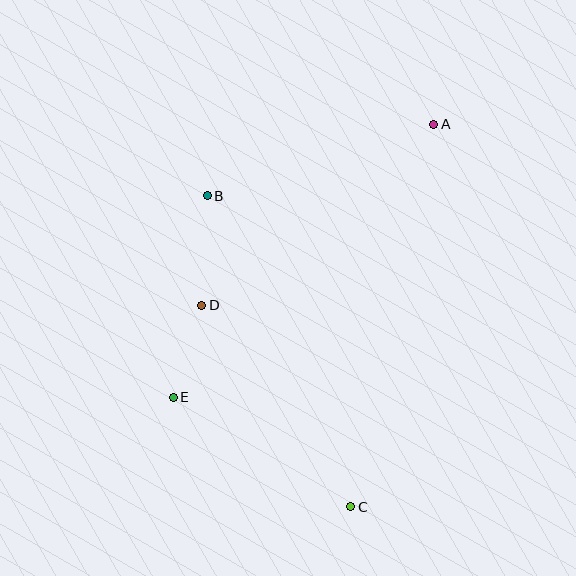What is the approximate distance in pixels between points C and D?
The distance between C and D is approximately 251 pixels.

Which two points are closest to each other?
Points D and E are closest to each other.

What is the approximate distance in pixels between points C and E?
The distance between C and E is approximately 209 pixels.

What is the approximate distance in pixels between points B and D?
The distance between B and D is approximately 109 pixels.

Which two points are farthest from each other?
Points A and C are farthest from each other.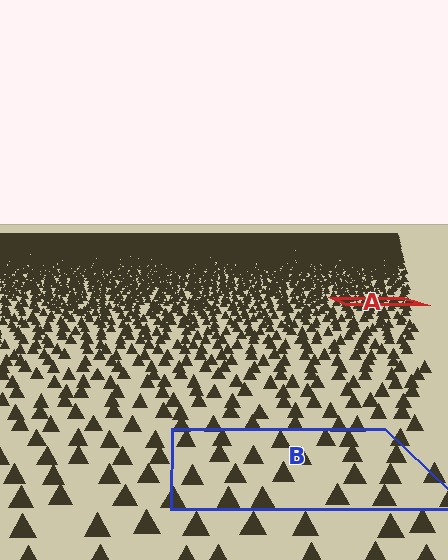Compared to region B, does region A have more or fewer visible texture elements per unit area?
Region A has more texture elements per unit area — they are packed more densely because it is farther away.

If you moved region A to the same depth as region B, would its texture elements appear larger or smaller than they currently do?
They would appear larger. At a closer depth, the same texture elements are projected at a bigger on-screen size.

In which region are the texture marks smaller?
The texture marks are smaller in region A, because it is farther away.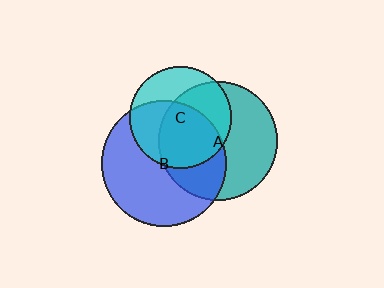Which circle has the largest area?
Circle B (blue).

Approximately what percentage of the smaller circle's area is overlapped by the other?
Approximately 45%.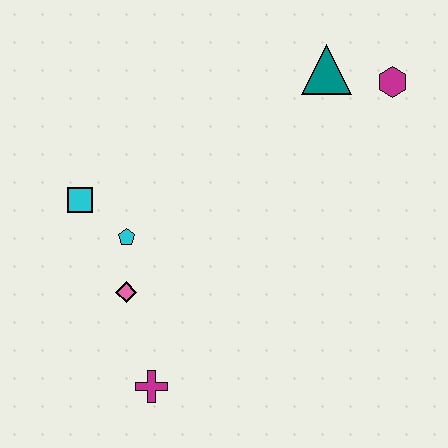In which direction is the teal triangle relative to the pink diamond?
The teal triangle is above the pink diamond.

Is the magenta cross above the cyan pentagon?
No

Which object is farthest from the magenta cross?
The magenta hexagon is farthest from the magenta cross.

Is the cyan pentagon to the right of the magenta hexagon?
No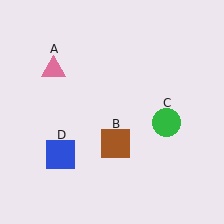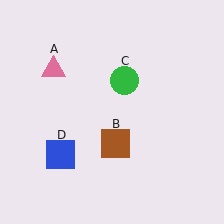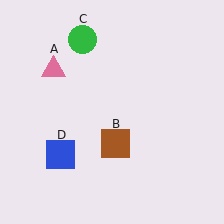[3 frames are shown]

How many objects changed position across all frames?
1 object changed position: green circle (object C).